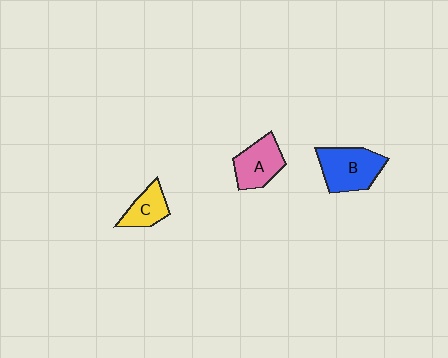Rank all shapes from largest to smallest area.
From largest to smallest: B (blue), A (pink), C (yellow).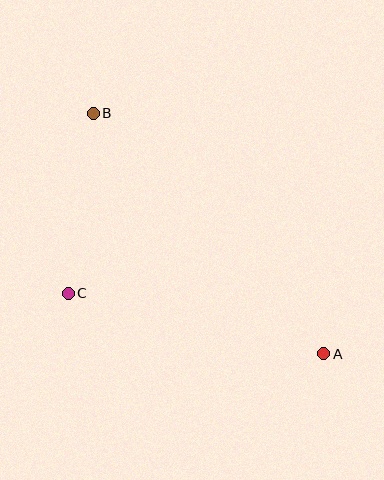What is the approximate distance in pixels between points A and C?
The distance between A and C is approximately 262 pixels.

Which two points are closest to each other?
Points B and C are closest to each other.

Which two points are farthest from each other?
Points A and B are farthest from each other.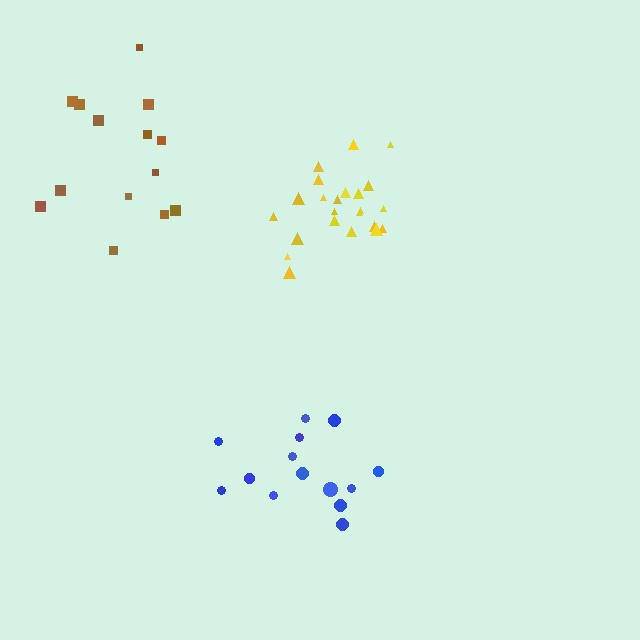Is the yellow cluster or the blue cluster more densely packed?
Yellow.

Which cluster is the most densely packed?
Yellow.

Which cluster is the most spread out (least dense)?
Brown.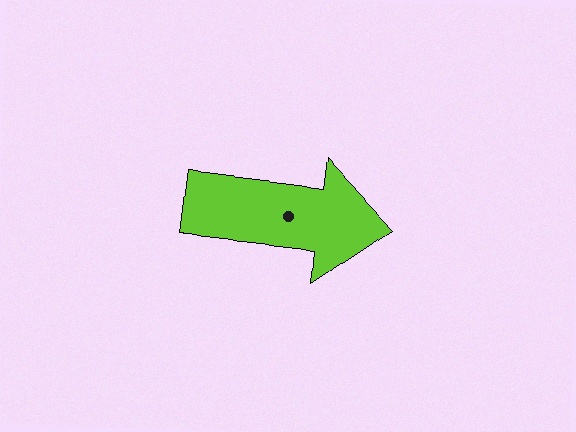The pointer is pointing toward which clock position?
Roughly 3 o'clock.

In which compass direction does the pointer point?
East.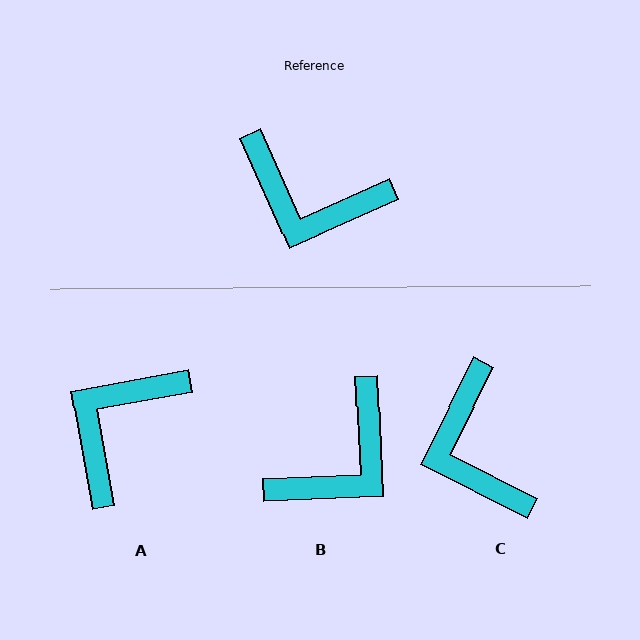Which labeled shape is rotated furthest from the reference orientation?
A, about 104 degrees away.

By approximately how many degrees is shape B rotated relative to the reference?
Approximately 69 degrees counter-clockwise.